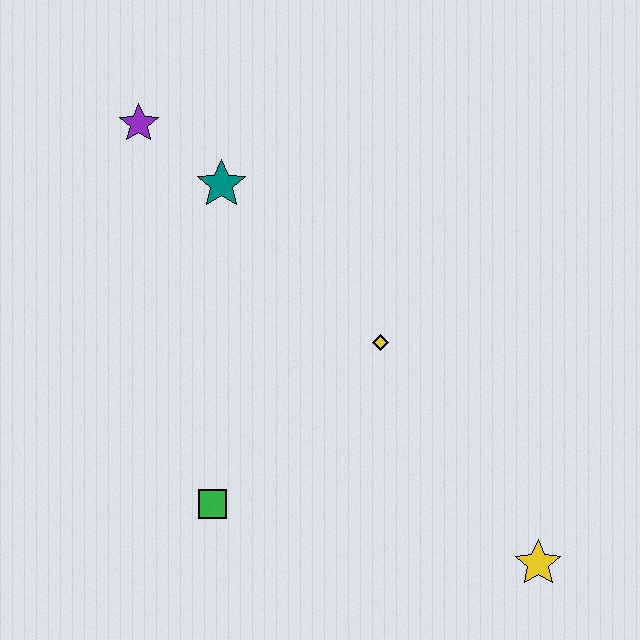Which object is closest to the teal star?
The purple star is closest to the teal star.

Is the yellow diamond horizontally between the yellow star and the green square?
Yes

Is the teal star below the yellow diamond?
No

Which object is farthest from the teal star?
The yellow star is farthest from the teal star.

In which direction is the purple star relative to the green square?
The purple star is above the green square.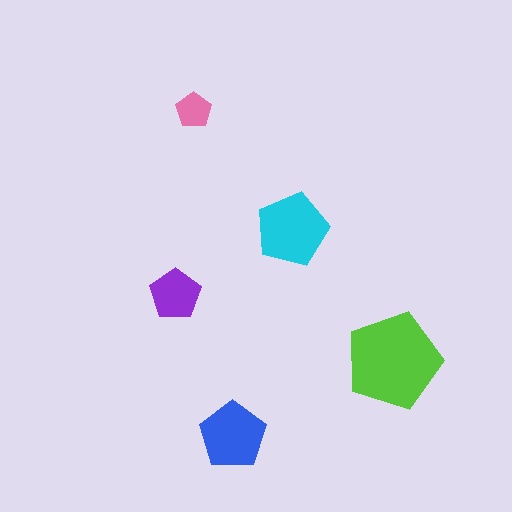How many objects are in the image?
There are 5 objects in the image.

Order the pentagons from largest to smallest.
the lime one, the cyan one, the blue one, the purple one, the pink one.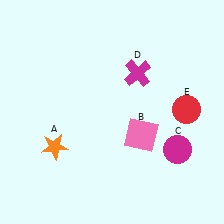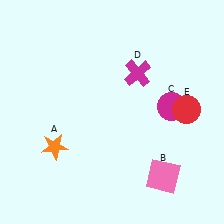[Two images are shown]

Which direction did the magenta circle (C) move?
The magenta circle (C) moved up.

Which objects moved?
The objects that moved are: the pink square (B), the magenta circle (C).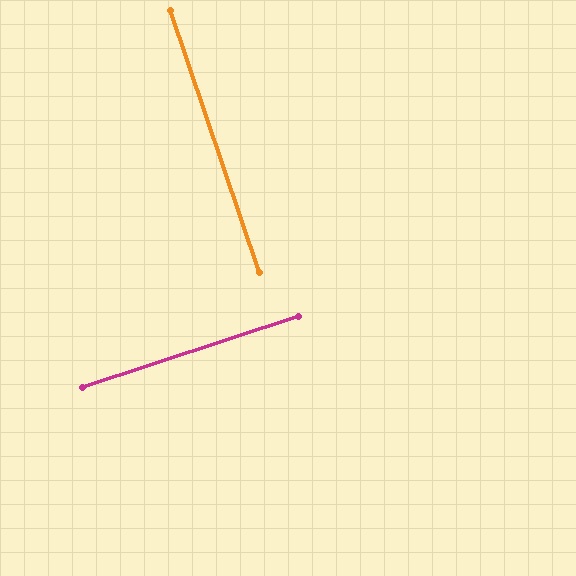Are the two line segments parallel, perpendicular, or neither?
Perpendicular — they meet at approximately 89°.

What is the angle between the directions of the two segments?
Approximately 89 degrees.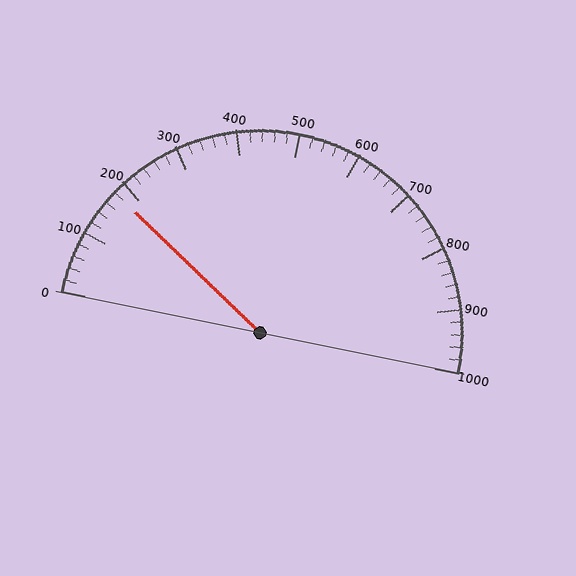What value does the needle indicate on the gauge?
The needle indicates approximately 180.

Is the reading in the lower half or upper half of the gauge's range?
The reading is in the lower half of the range (0 to 1000).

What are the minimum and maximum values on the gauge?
The gauge ranges from 0 to 1000.